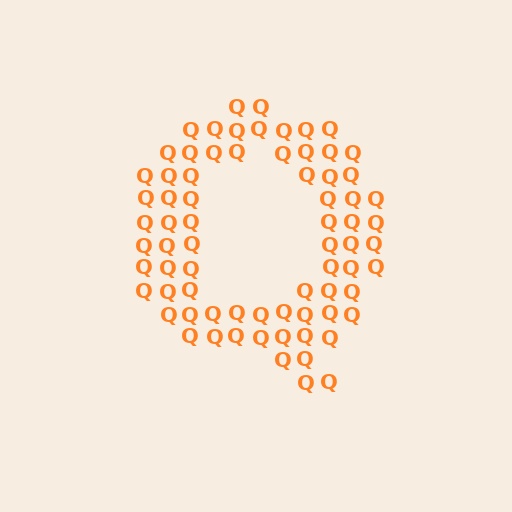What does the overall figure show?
The overall figure shows the letter Q.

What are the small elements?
The small elements are letter Q's.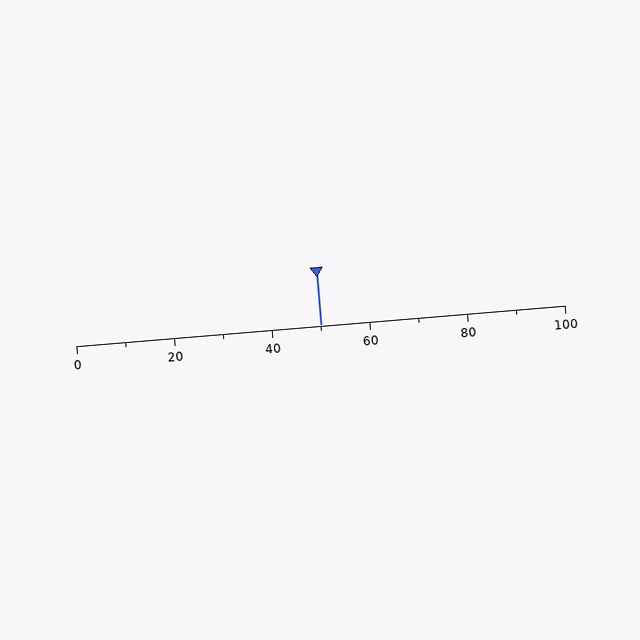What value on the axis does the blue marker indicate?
The marker indicates approximately 50.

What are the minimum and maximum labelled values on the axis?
The axis runs from 0 to 100.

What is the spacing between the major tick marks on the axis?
The major ticks are spaced 20 apart.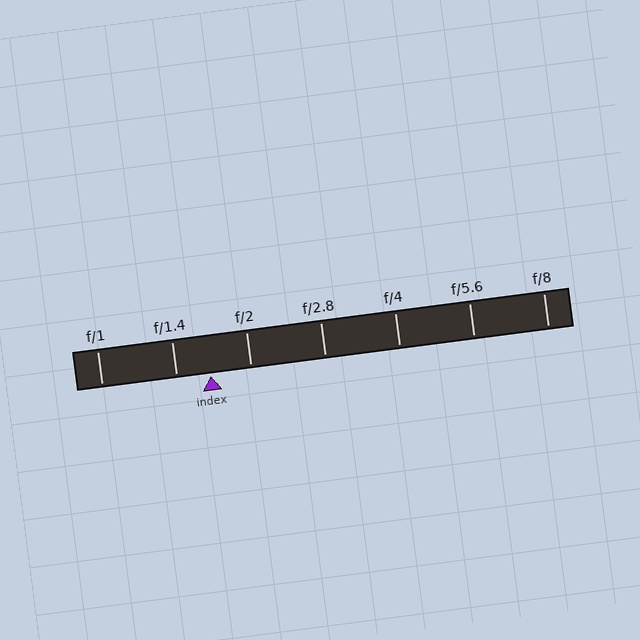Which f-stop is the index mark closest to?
The index mark is closest to f/1.4.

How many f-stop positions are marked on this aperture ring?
There are 7 f-stop positions marked.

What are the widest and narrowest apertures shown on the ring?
The widest aperture shown is f/1 and the narrowest is f/8.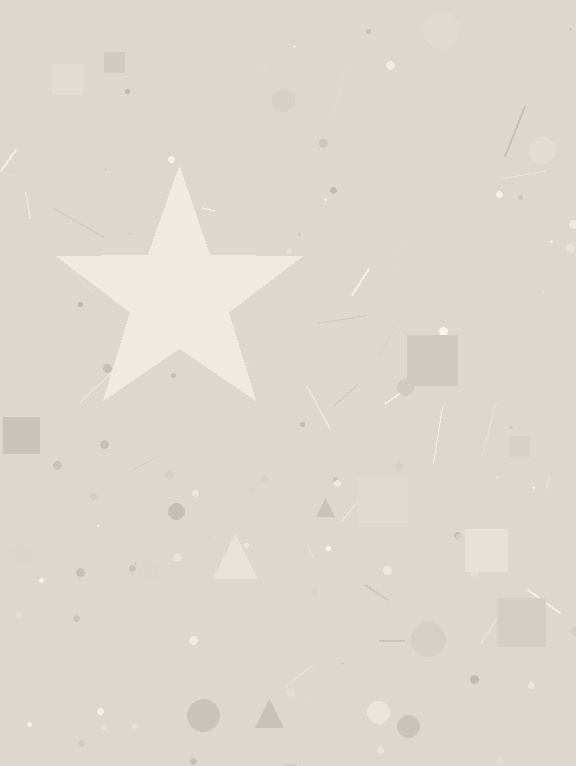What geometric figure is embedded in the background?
A star is embedded in the background.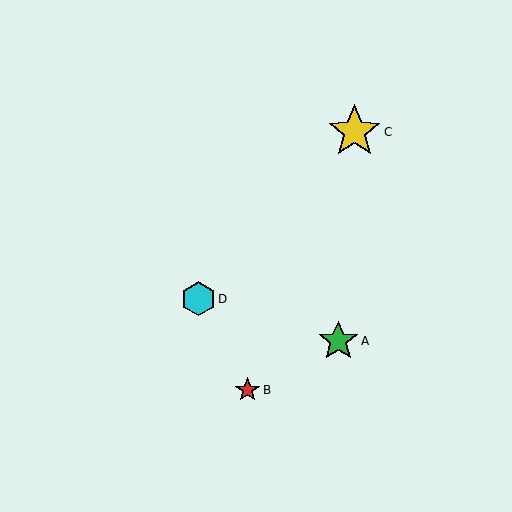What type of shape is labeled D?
Shape D is a cyan hexagon.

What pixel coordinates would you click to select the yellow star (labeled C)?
Click at (355, 132) to select the yellow star C.